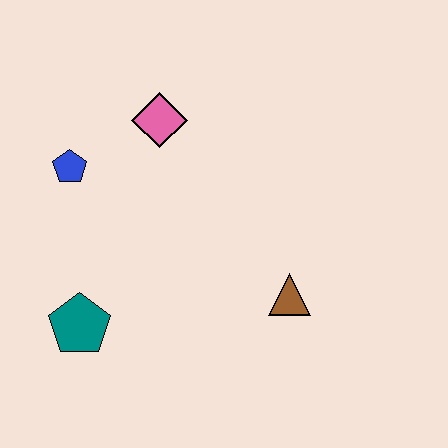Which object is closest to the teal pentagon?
The blue pentagon is closest to the teal pentagon.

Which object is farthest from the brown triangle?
The blue pentagon is farthest from the brown triangle.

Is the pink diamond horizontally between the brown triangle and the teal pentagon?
Yes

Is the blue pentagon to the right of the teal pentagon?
No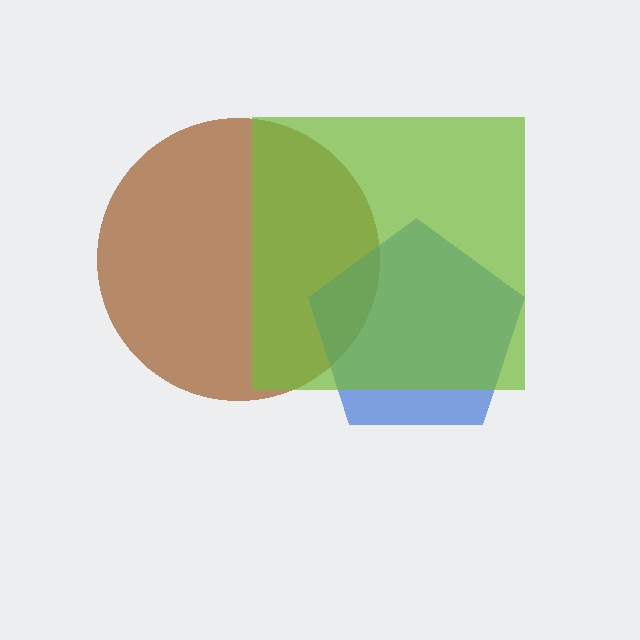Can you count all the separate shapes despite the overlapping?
Yes, there are 3 separate shapes.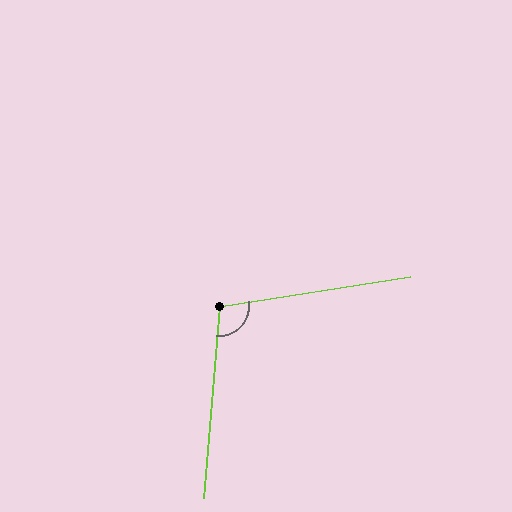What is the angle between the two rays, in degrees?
Approximately 104 degrees.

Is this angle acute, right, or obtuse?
It is obtuse.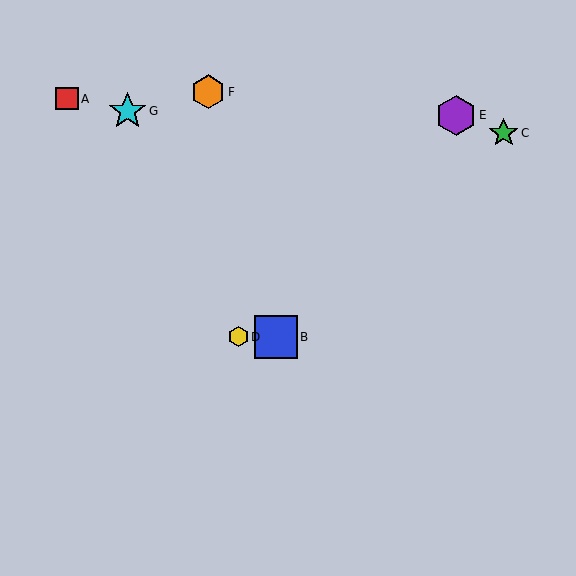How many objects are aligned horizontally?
2 objects (B, D) are aligned horizontally.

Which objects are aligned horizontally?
Objects B, D are aligned horizontally.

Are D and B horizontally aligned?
Yes, both are at y≈337.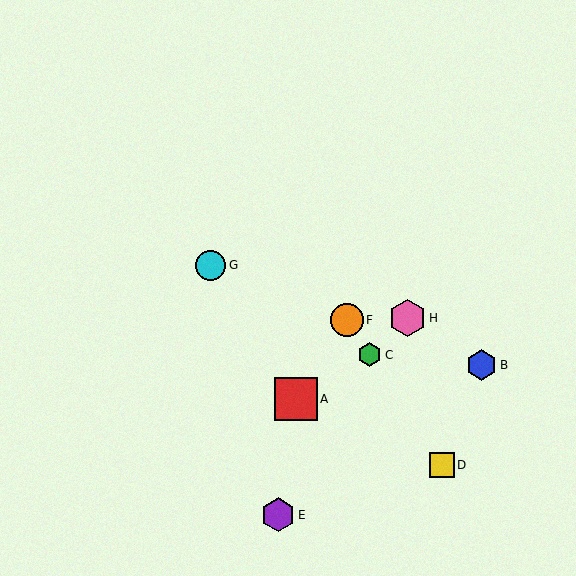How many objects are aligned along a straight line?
3 objects (C, D, F) are aligned along a straight line.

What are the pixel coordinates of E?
Object E is at (278, 515).